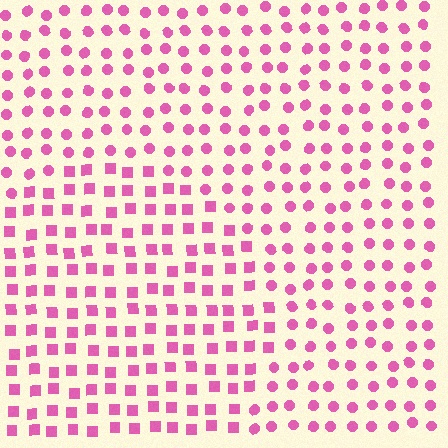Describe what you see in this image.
The image is filled with small pink elements arranged in a uniform grid. A circle-shaped region contains squares, while the surrounding area contains circles. The boundary is defined purely by the change in element shape.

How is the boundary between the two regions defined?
The boundary is defined by a change in element shape: squares inside vs. circles outside. All elements share the same color and spacing.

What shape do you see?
I see a circle.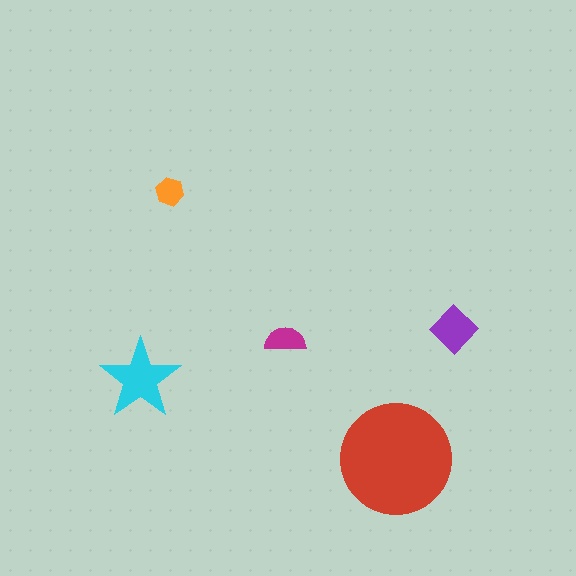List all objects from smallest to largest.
The orange hexagon, the magenta semicircle, the purple diamond, the cyan star, the red circle.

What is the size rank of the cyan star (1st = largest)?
2nd.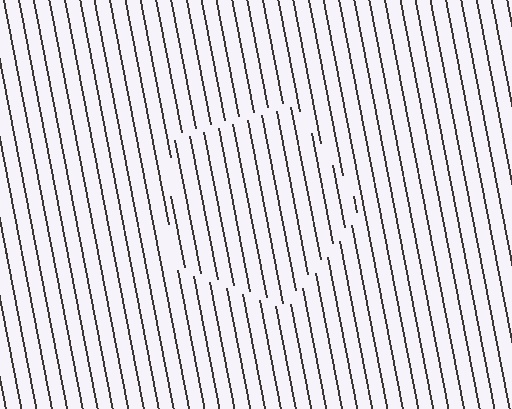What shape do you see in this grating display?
An illusory pentagon. The interior of the shape contains the same grating, shifted by half a period — the contour is defined by the phase discontinuity where line-ends from the inner and outer gratings abut.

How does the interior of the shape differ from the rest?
The interior of the shape contains the same grating, shifted by half a period — the contour is defined by the phase discontinuity where line-ends from the inner and outer gratings abut.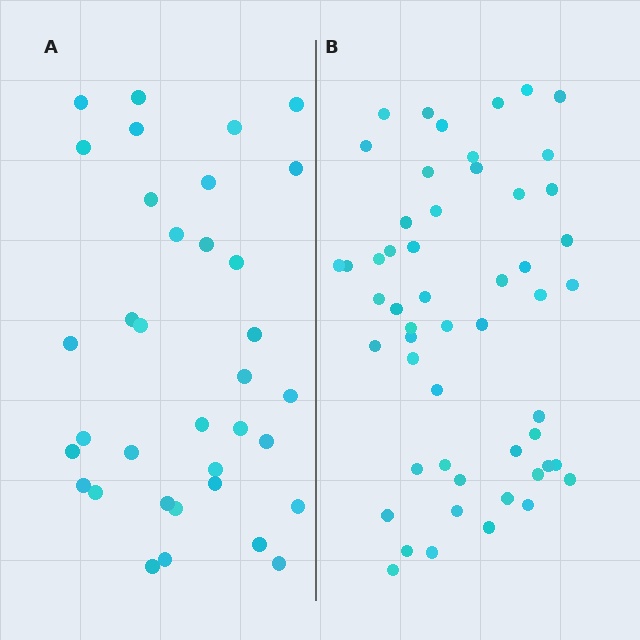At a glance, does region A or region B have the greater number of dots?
Region B (the right region) has more dots.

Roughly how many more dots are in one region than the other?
Region B has approximately 20 more dots than region A.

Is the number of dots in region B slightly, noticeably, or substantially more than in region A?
Region B has substantially more. The ratio is roughly 1.5 to 1.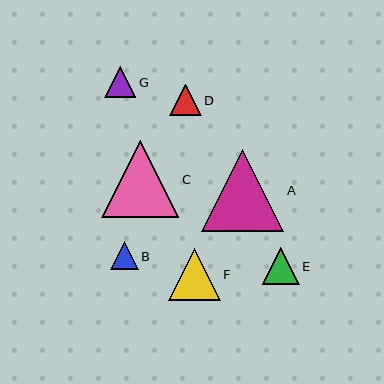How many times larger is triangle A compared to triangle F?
Triangle A is approximately 1.6 times the size of triangle F.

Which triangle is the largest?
Triangle A is the largest with a size of approximately 82 pixels.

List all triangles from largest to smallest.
From largest to smallest: A, C, F, E, D, G, B.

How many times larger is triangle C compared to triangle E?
Triangle C is approximately 2.1 times the size of triangle E.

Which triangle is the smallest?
Triangle B is the smallest with a size of approximately 28 pixels.